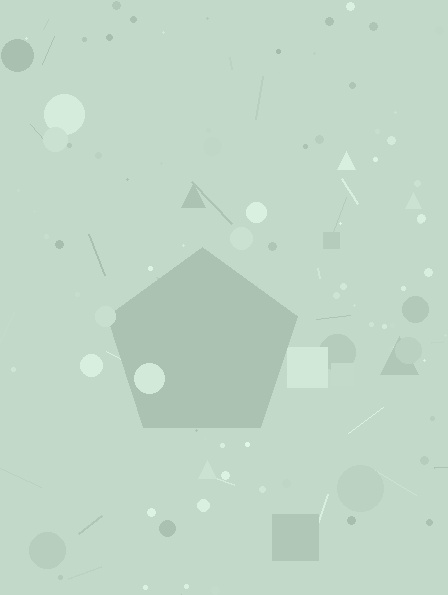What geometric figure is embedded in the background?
A pentagon is embedded in the background.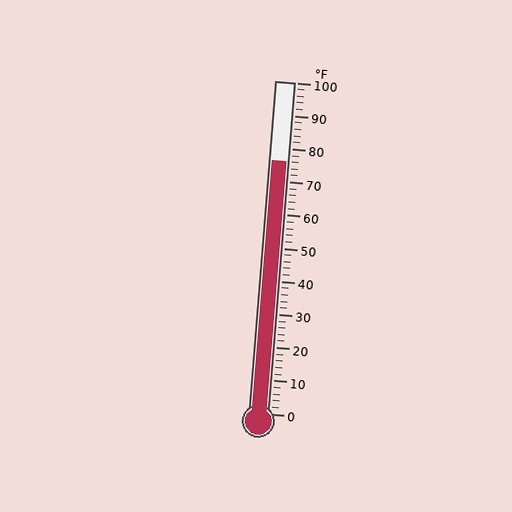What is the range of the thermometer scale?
The thermometer scale ranges from 0°F to 100°F.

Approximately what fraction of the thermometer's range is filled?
The thermometer is filled to approximately 75% of its range.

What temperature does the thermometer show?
The thermometer shows approximately 76°F.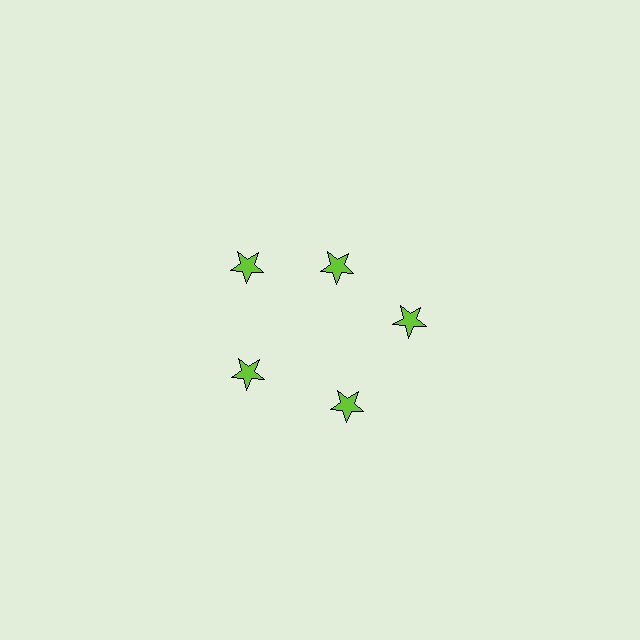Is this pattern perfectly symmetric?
No. The 5 lime stars are arranged in a ring, but one element near the 1 o'clock position is pulled inward toward the center, breaking the 5-fold rotational symmetry.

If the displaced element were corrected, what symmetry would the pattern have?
It would have 5-fold rotational symmetry — the pattern would map onto itself every 72 degrees.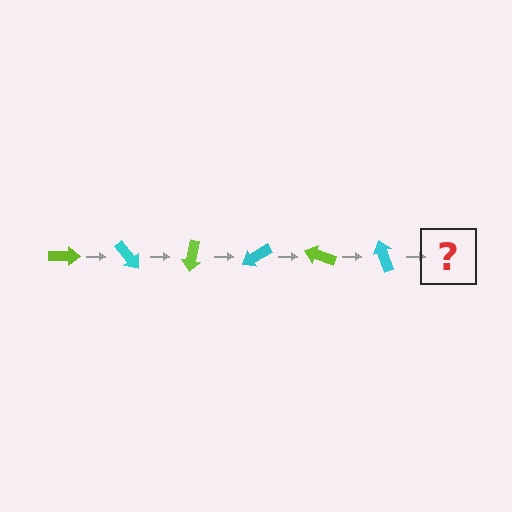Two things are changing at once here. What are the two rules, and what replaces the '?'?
The two rules are that it rotates 50 degrees each step and the color cycles through lime and cyan. The '?' should be a lime arrow, rotated 300 degrees from the start.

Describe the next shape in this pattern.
It should be a lime arrow, rotated 300 degrees from the start.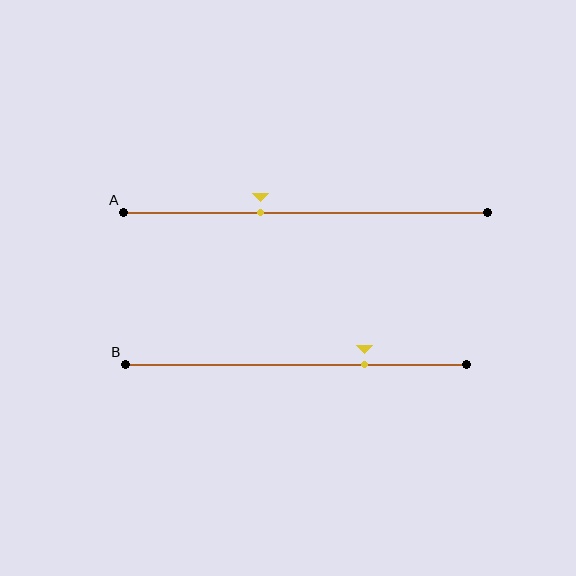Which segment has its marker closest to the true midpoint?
Segment A has its marker closest to the true midpoint.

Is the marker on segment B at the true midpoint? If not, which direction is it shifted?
No, the marker on segment B is shifted to the right by about 20% of the segment length.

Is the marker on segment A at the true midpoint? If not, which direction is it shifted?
No, the marker on segment A is shifted to the left by about 12% of the segment length.